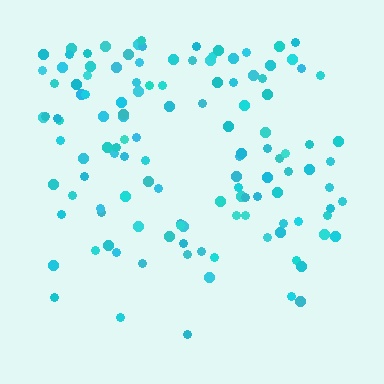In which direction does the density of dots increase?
From bottom to top, with the top side densest.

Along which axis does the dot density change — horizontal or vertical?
Vertical.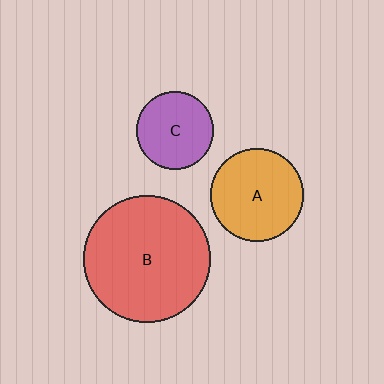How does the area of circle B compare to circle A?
Approximately 1.8 times.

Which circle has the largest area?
Circle B (red).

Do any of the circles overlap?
No, none of the circles overlap.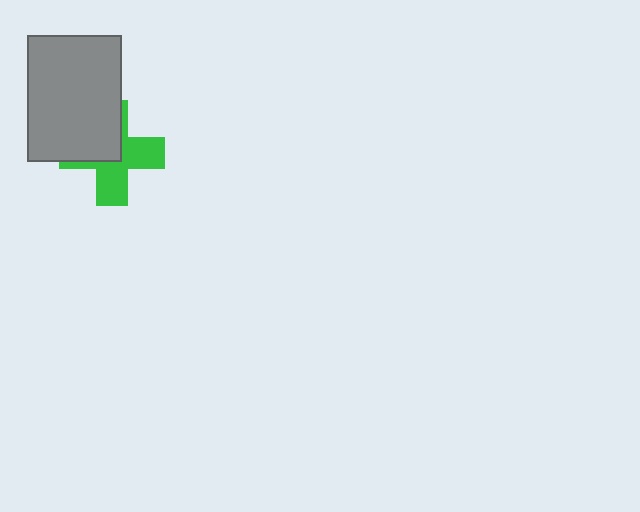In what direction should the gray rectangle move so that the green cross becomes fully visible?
The gray rectangle should move toward the upper-left. That is the shortest direction to clear the overlap and leave the green cross fully visible.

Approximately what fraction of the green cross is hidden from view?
Roughly 43% of the green cross is hidden behind the gray rectangle.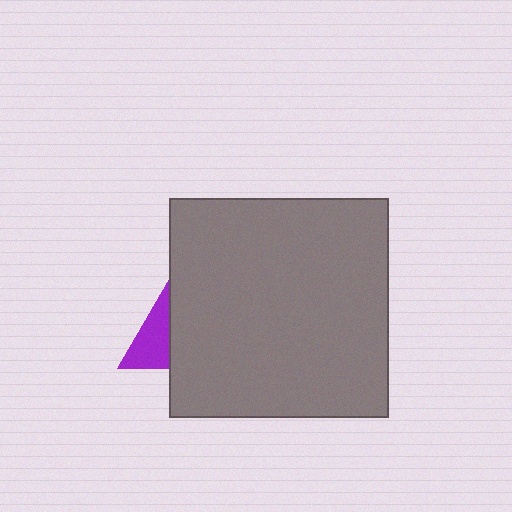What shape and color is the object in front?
The object in front is a gray square.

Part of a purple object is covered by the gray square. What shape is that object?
It is a triangle.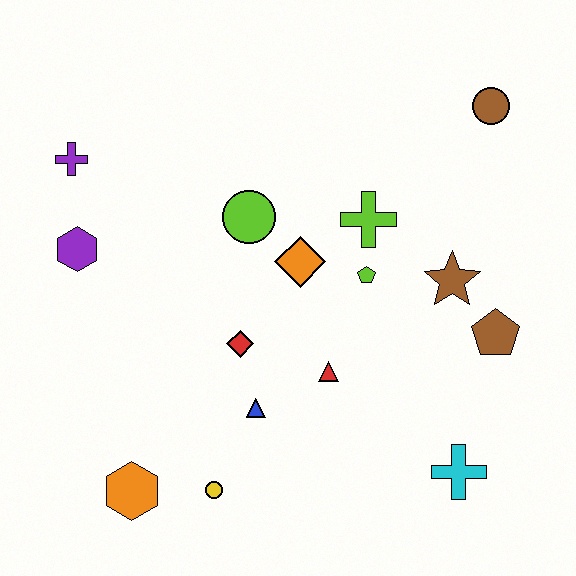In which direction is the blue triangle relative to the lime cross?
The blue triangle is below the lime cross.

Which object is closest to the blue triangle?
The red diamond is closest to the blue triangle.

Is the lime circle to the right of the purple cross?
Yes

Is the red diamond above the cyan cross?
Yes